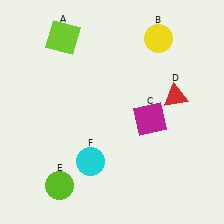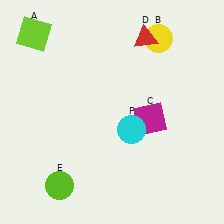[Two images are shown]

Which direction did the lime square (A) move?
The lime square (A) moved left.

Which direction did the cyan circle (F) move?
The cyan circle (F) moved right.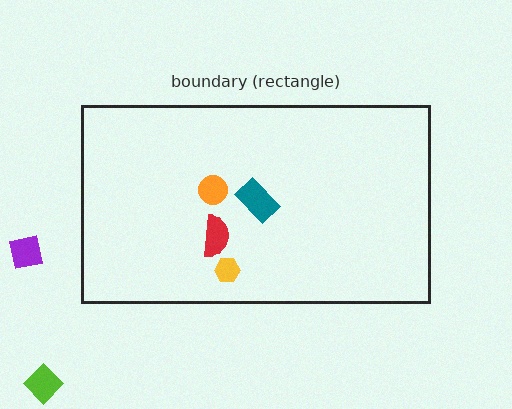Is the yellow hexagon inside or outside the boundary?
Inside.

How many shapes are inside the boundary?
4 inside, 2 outside.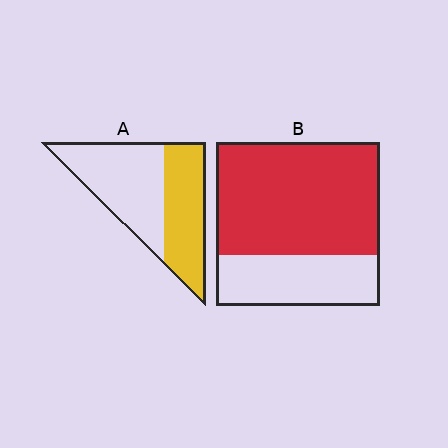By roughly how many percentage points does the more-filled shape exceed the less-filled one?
By roughly 25 percentage points (B over A).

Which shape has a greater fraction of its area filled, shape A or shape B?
Shape B.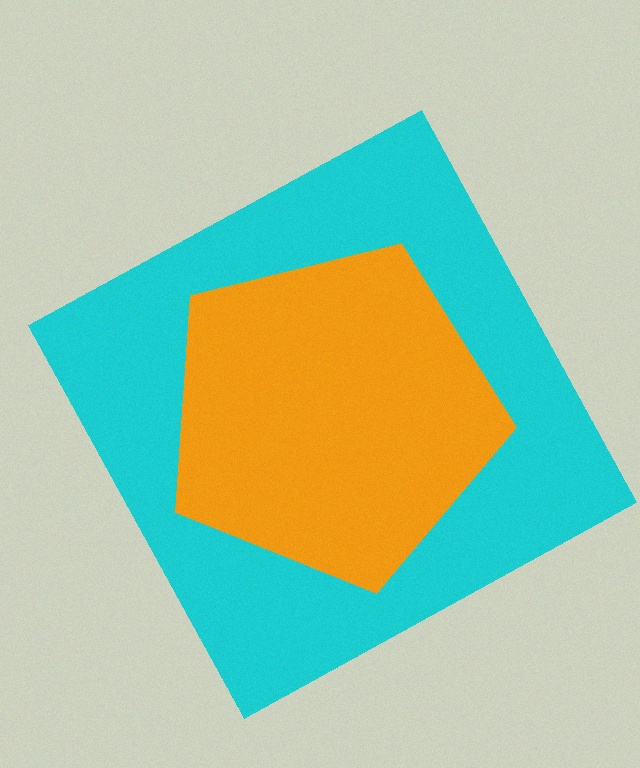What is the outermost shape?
The cyan square.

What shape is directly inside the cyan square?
The orange pentagon.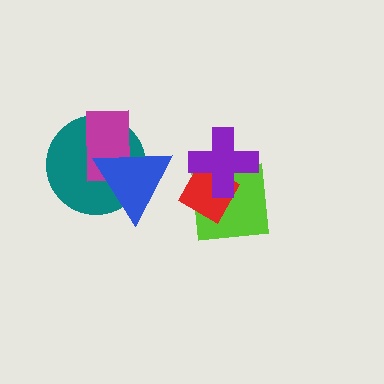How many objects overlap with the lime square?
2 objects overlap with the lime square.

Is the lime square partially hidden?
Yes, it is partially covered by another shape.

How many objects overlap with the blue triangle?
2 objects overlap with the blue triangle.